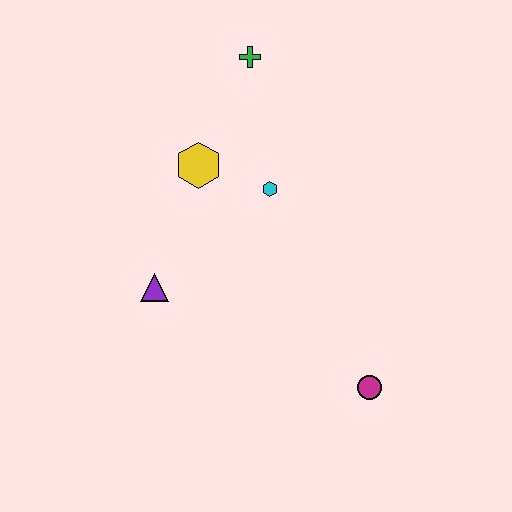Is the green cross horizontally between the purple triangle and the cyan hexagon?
Yes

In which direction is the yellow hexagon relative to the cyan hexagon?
The yellow hexagon is to the left of the cyan hexagon.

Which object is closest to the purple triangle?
The yellow hexagon is closest to the purple triangle.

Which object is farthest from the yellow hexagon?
The magenta circle is farthest from the yellow hexagon.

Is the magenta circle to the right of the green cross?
Yes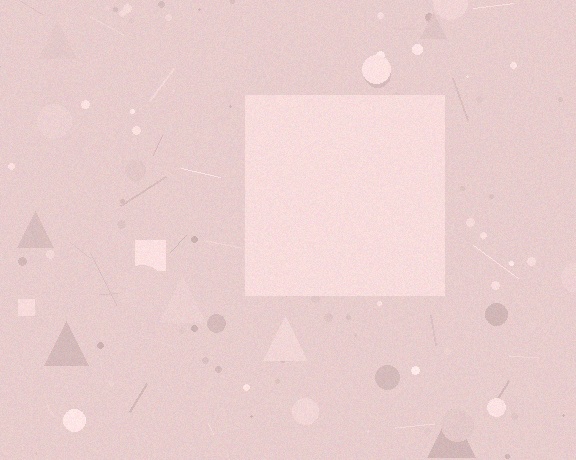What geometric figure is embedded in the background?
A square is embedded in the background.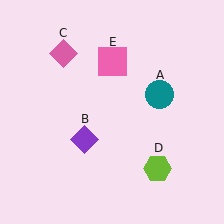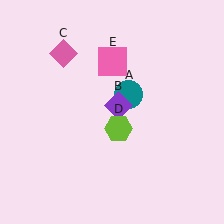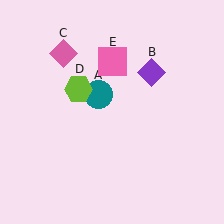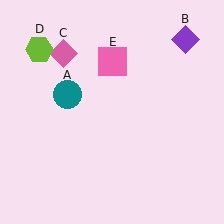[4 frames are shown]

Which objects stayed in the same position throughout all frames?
Pink diamond (object C) and pink square (object E) remained stationary.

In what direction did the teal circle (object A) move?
The teal circle (object A) moved left.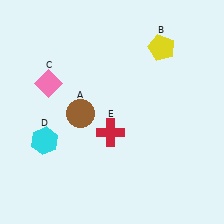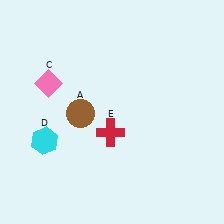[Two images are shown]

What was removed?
The yellow pentagon (B) was removed in Image 2.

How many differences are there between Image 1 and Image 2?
There is 1 difference between the two images.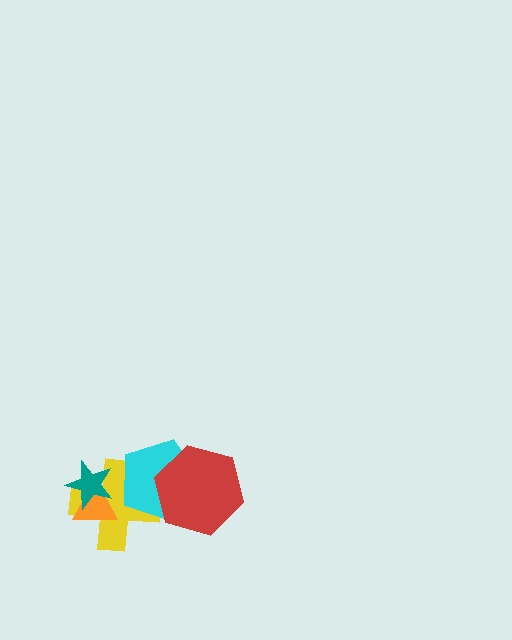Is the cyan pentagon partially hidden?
Yes, it is partially covered by another shape.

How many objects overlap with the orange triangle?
2 objects overlap with the orange triangle.